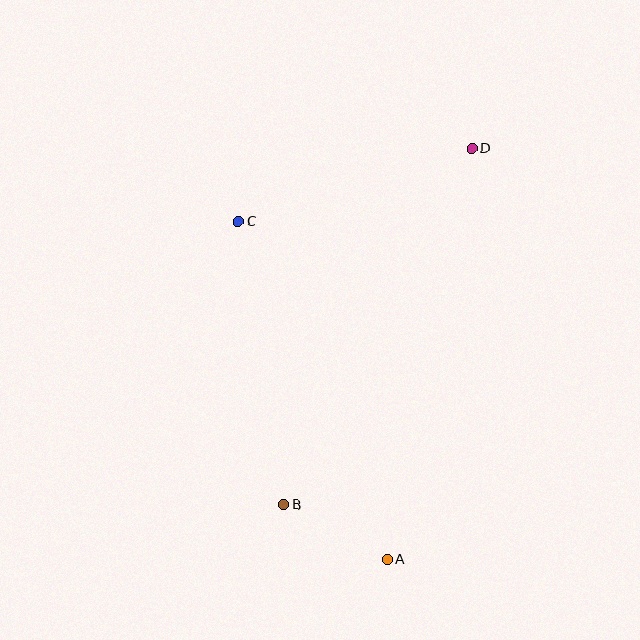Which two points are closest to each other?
Points A and B are closest to each other.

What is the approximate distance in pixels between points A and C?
The distance between A and C is approximately 369 pixels.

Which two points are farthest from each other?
Points A and D are farthest from each other.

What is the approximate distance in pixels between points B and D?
The distance between B and D is approximately 403 pixels.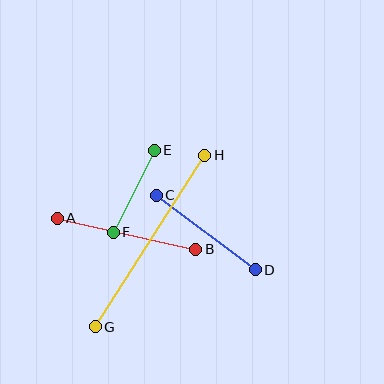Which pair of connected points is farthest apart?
Points G and H are farthest apart.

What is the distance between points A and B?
The distance is approximately 142 pixels.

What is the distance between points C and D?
The distance is approximately 124 pixels.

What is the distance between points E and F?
The distance is approximately 92 pixels.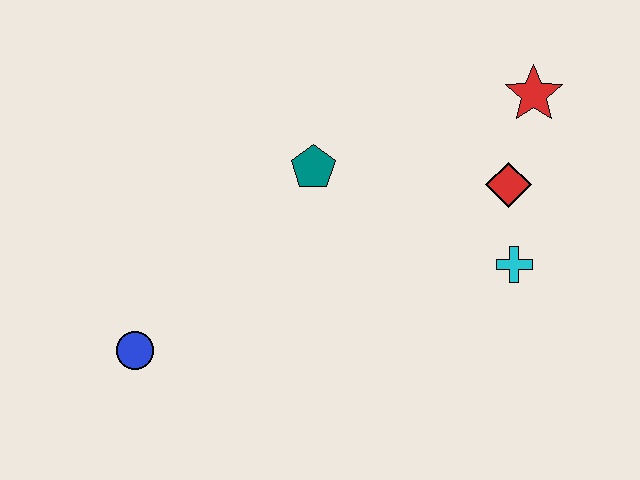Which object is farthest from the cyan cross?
The blue circle is farthest from the cyan cross.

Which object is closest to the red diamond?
The cyan cross is closest to the red diamond.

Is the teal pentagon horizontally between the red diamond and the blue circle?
Yes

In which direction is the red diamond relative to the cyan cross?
The red diamond is above the cyan cross.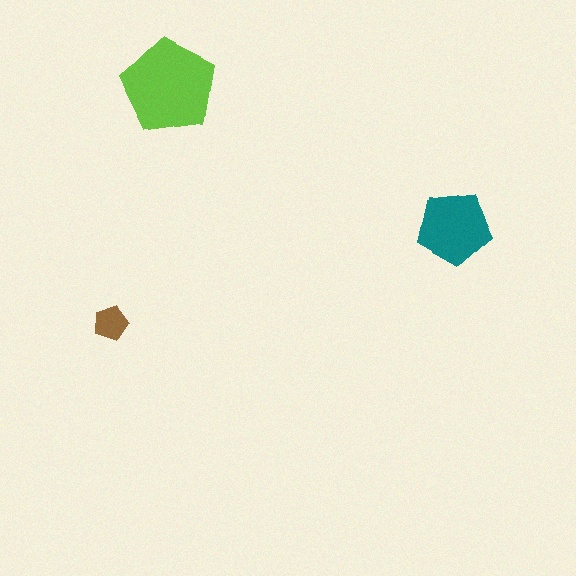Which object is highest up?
The lime pentagon is topmost.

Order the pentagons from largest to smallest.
the lime one, the teal one, the brown one.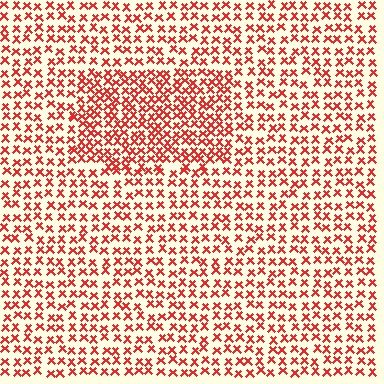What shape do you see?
I see a rectangle.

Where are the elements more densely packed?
The elements are more densely packed inside the rectangle boundary.